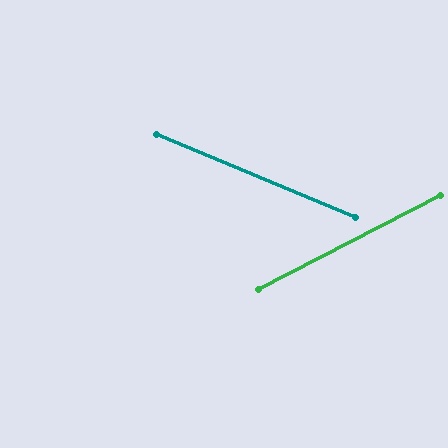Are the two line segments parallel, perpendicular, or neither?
Neither parallel nor perpendicular — they differ by about 50°.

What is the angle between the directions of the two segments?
Approximately 50 degrees.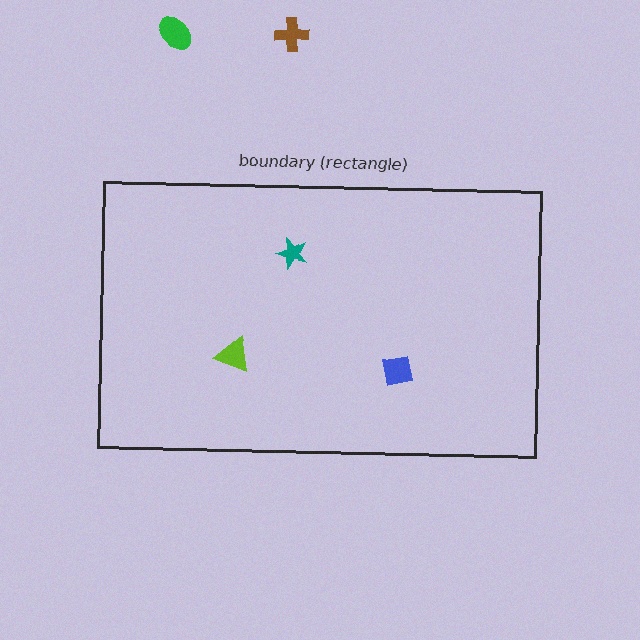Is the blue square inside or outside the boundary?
Inside.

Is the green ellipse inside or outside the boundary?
Outside.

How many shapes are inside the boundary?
3 inside, 2 outside.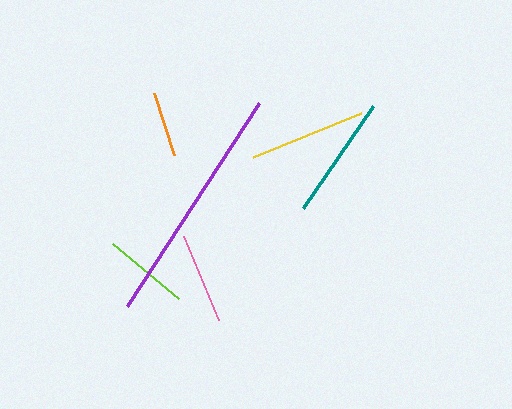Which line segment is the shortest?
The orange line is the shortest at approximately 65 pixels.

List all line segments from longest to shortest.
From longest to shortest: purple, teal, yellow, pink, lime, orange.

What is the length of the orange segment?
The orange segment is approximately 65 pixels long.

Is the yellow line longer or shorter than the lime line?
The yellow line is longer than the lime line.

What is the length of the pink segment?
The pink segment is approximately 92 pixels long.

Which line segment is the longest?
The purple line is the longest at approximately 242 pixels.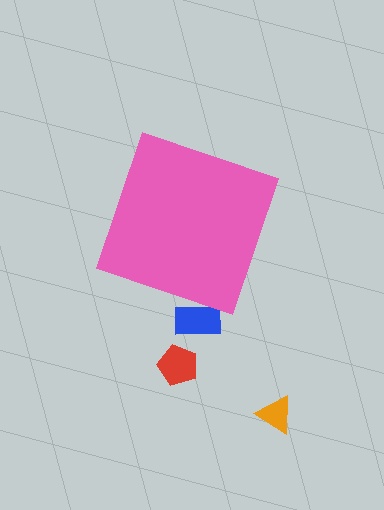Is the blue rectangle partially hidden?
Yes, the blue rectangle is partially hidden behind the pink diamond.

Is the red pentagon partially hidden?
No, the red pentagon is fully visible.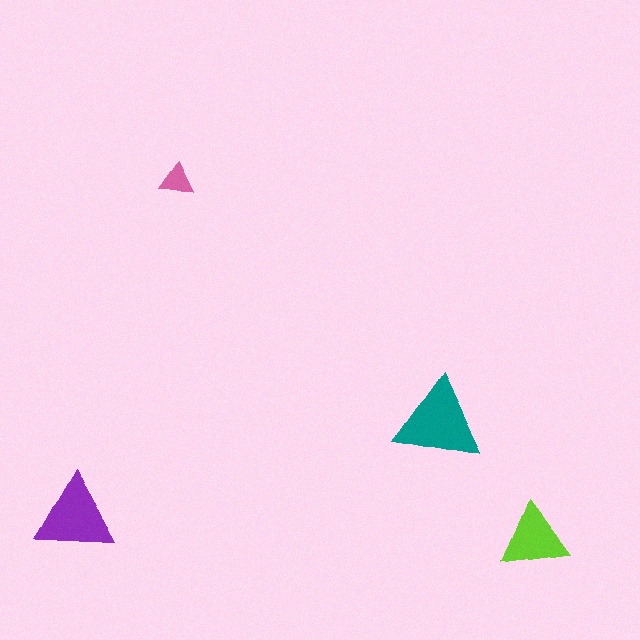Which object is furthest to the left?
The purple triangle is leftmost.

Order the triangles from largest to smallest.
the teal one, the purple one, the lime one, the pink one.